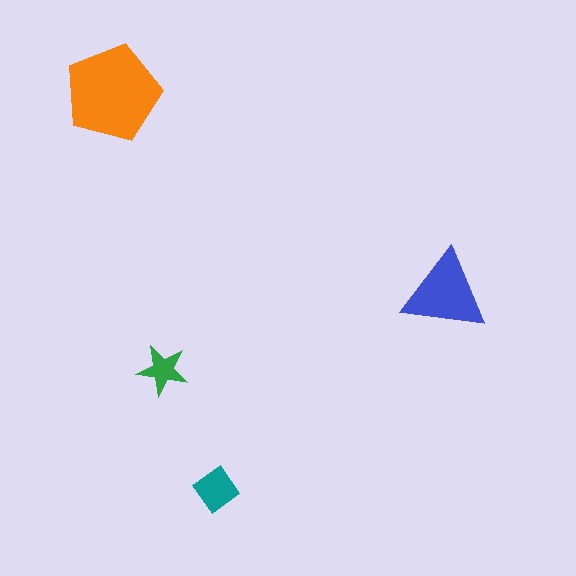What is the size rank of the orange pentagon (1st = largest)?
1st.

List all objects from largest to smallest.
The orange pentagon, the blue triangle, the teal diamond, the green star.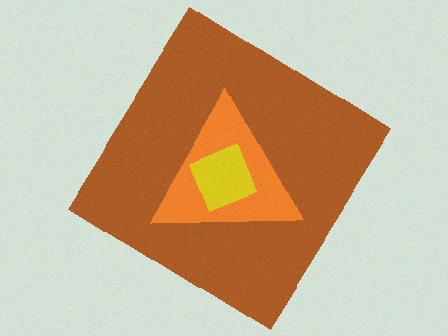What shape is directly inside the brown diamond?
The orange triangle.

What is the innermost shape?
The yellow diamond.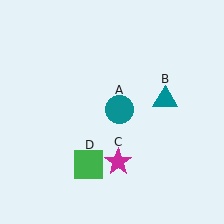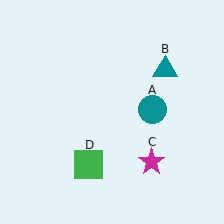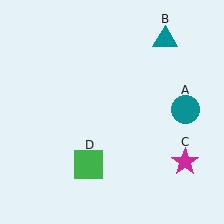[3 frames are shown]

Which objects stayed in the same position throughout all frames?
Green square (object D) remained stationary.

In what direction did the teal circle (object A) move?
The teal circle (object A) moved right.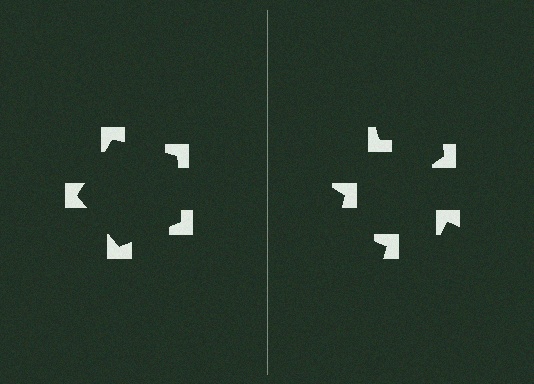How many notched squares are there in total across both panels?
10 — 5 on each side.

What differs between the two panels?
The notched squares are positioned identically on both sides; only the wedge orientations differ. On the left they align to a pentagon; on the right they are misaligned.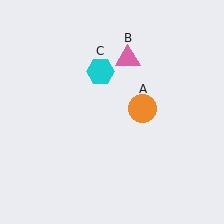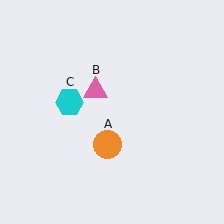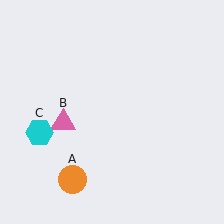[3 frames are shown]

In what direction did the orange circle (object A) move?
The orange circle (object A) moved down and to the left.